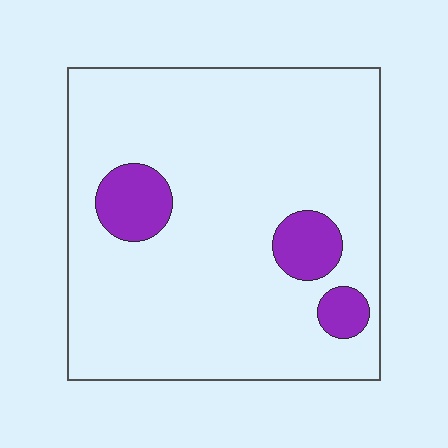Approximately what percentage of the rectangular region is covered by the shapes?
Approximately 10%.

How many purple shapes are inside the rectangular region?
3.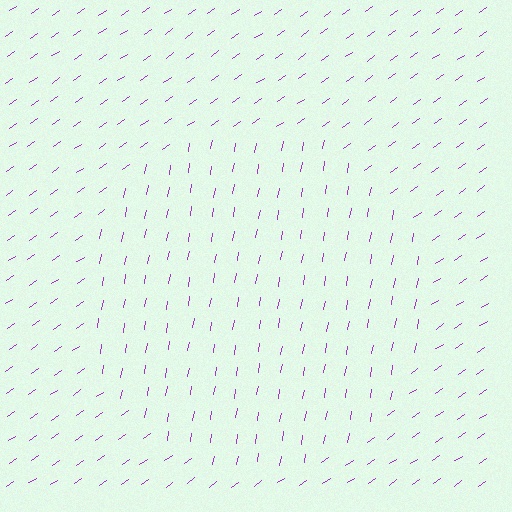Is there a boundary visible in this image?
Yes, there is a texture boundary formed by a change in line orientation.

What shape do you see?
I see a circle.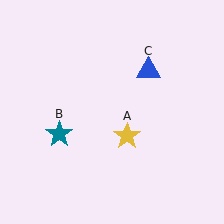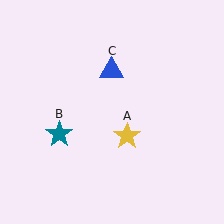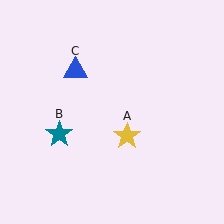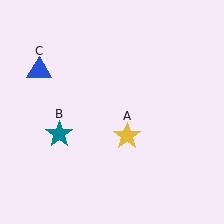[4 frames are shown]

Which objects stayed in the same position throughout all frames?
Yellow star (object A) and teal star (object B) remained stationary.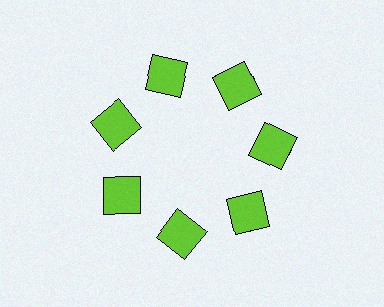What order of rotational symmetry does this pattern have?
This pattern has 7-fold rotational symmetry.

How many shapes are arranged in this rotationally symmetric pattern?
There are 14 shapes, arranged in 7 groups of 2.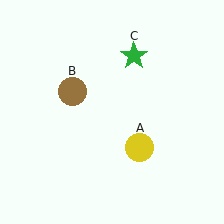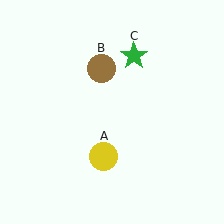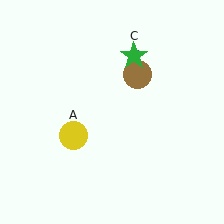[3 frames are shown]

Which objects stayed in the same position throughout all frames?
Green star (object C) remained stationary.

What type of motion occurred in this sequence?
The yellow circle (object A), brown circle (object B) rotated clockwise around the center of the scene.